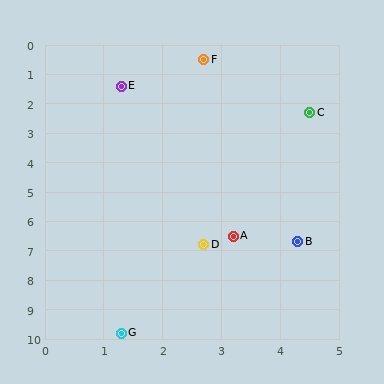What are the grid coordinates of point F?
Point F is at approximately (2.7, 0.5).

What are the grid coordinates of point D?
Point D is at approximately (2.7, 6.8).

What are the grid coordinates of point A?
Point A is at approximately (3.2, 6.5).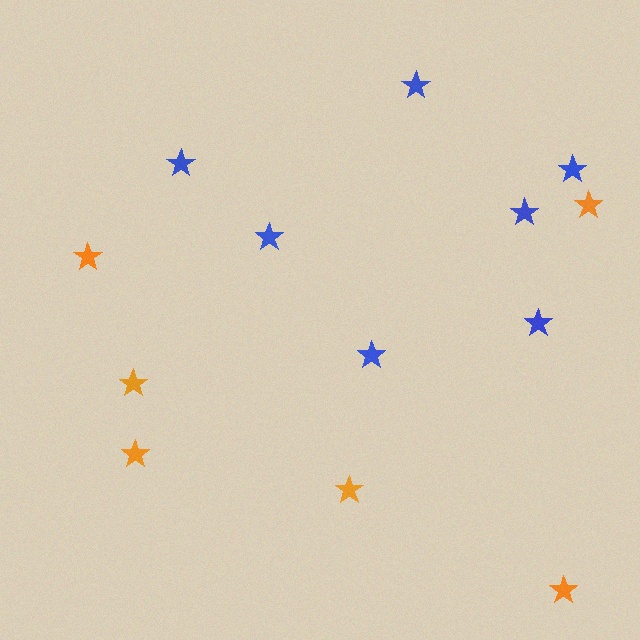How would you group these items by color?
There are 2 groups: one group of orange stars (6) and one group of blue stars (7).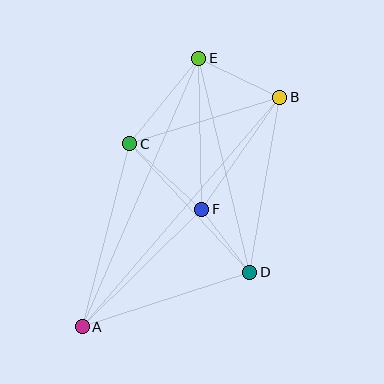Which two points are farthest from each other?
Points A and B are farthest from each other.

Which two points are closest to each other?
Points D and F are closest to each other.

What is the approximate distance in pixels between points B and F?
The distance between B and F is approximately 136 pixels.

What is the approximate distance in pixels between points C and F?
The distance between C and F is approximately 97 pixels.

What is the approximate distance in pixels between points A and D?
The distance between A and D is approximately 176 pixels.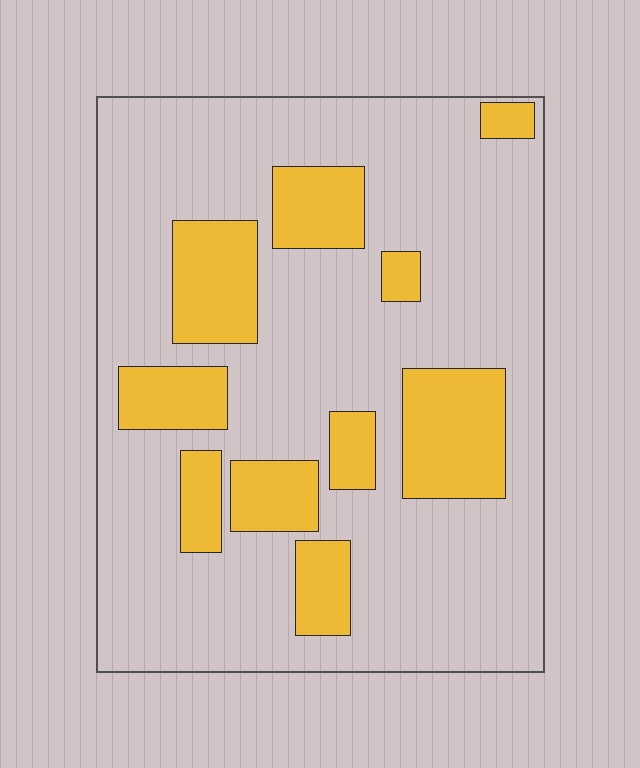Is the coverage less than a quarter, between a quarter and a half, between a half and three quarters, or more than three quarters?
Less than a quarter.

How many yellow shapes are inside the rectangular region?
10.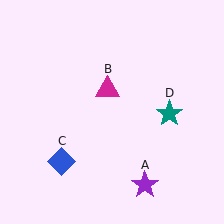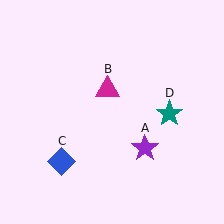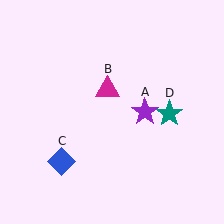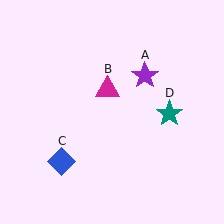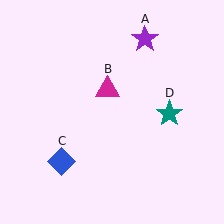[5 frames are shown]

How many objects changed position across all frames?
1 object changed position: purple star (object A).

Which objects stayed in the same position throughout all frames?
Magenta triangle (object B) and blue diamond (object C) and teal star (object D) remained stationary.